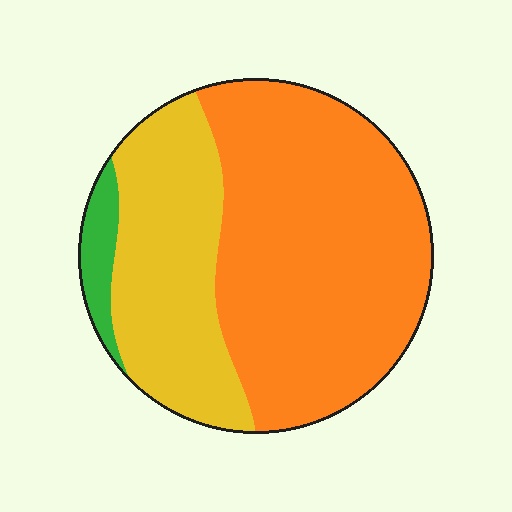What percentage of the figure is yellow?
Yellow covers 33% of the figure.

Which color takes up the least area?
Green, at roughly 5%.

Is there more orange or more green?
Orange.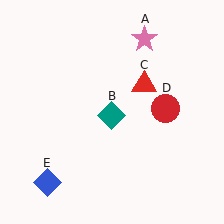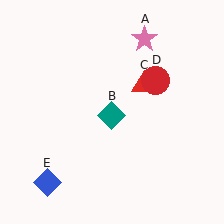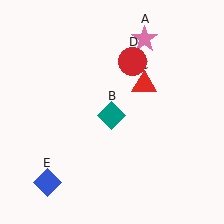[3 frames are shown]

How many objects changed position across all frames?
1 object changed position: red circle (object D).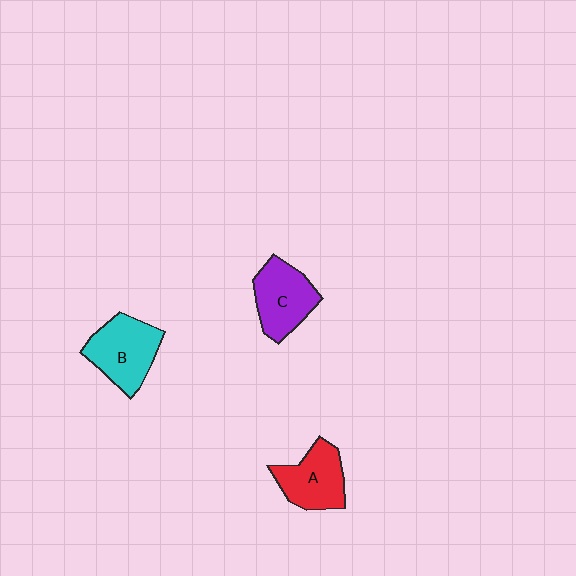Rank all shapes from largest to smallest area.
From largest to smallest: B (cyan), C (purple), A (red).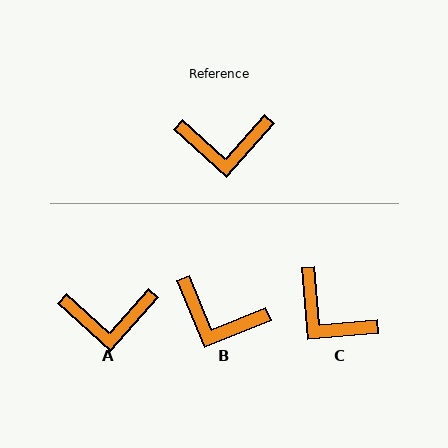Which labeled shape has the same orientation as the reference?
A.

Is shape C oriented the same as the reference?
No, it is off by about 43 degrees.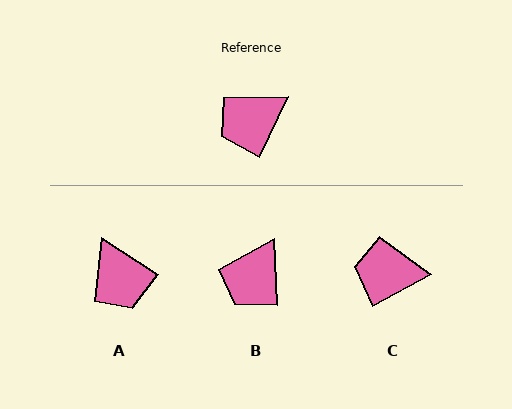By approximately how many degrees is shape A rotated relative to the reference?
Approximately 83 degrees counter-clockwise.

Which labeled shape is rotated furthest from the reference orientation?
A, about 83 degrees away.